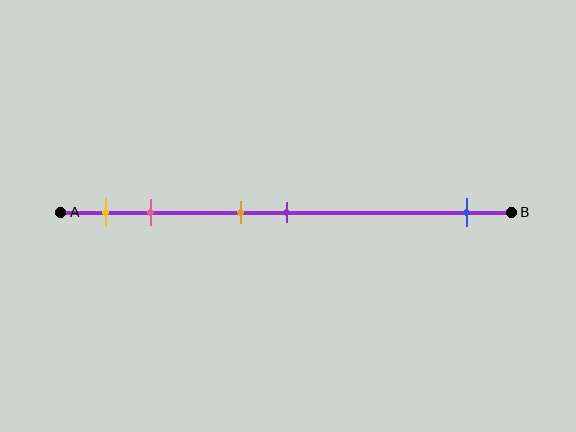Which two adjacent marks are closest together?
The orange and purple marks are the closest adjacent pair.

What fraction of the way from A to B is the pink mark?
The pink mark is approximately 20% (0.2) of the way from A to B.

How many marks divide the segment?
There are 5 marks dividing the segment.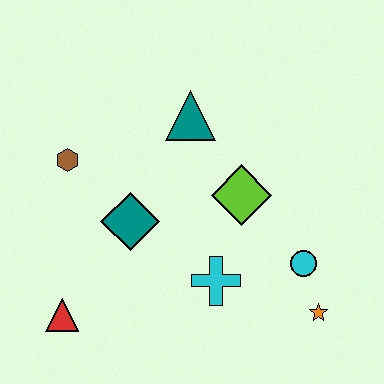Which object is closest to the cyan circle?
The orange star is closest to the cyan circle.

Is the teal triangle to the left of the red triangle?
No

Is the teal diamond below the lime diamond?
Yes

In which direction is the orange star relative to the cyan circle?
The orange star is below the cyan circle.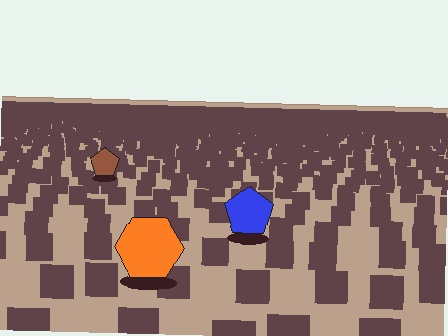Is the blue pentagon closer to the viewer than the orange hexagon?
No. The orange hexagon is closer — you can tell from the texture gradient: the ground texture is coarser near it.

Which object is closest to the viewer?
The orange hexagon is closest. The texture marks near it are larger and more spread out.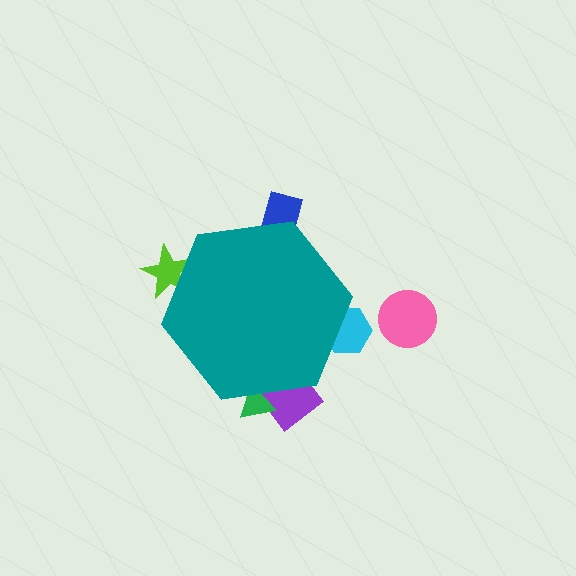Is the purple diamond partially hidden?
Yes, the purple diamond is partially hidden behind the teal hexagon.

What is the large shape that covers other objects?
A teal hexagon.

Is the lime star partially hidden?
Yes, the lime star is partially hidden behind the teal hexagon.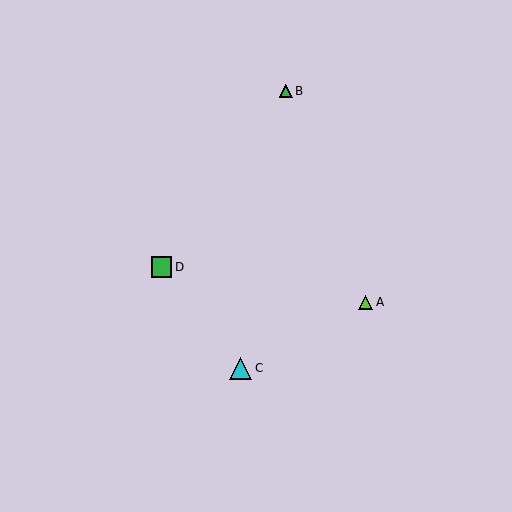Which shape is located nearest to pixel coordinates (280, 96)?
The green triangle (labeled B) at (286, 91) is nearest to that location.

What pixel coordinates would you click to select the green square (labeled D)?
Click at (162, 267) to select the green square D.